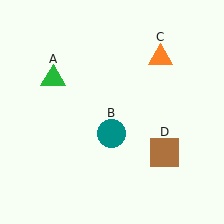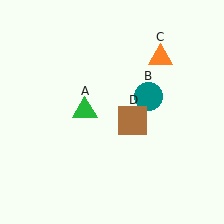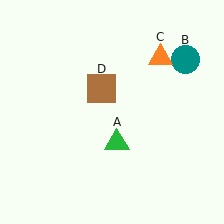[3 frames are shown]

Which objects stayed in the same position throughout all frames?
Orange triangle (object C) remained stationary.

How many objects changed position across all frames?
3 objects changed position: green triangle (object A), teal circle (object B), brown square (object D).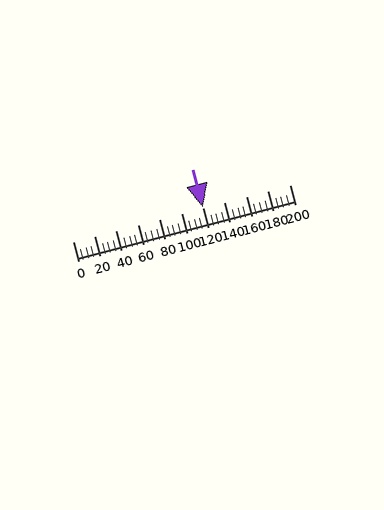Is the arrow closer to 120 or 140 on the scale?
The arrow is closer to 120.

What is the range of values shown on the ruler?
The ruler shows values from 0 to 200.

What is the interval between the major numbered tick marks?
The major tick marks are spaced 20 units apart.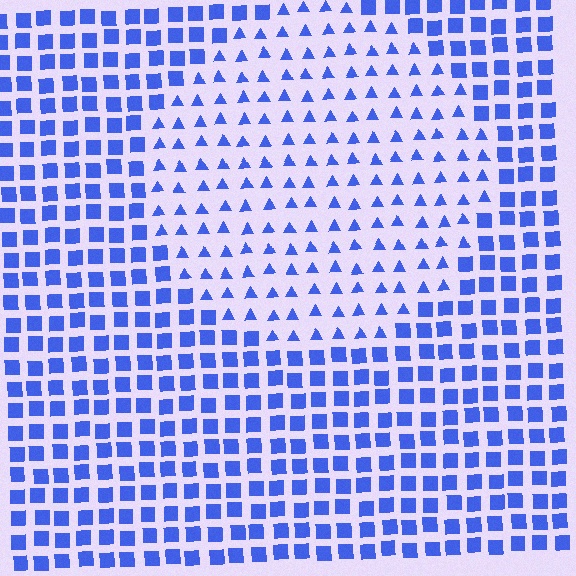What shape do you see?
I see a circle.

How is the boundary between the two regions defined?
The boundary is defined by a change in element shape: triangles inside vs. squares outside. All elements share the same color and spacing.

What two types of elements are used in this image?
The image uses triangles inside the circle region and squares outside it.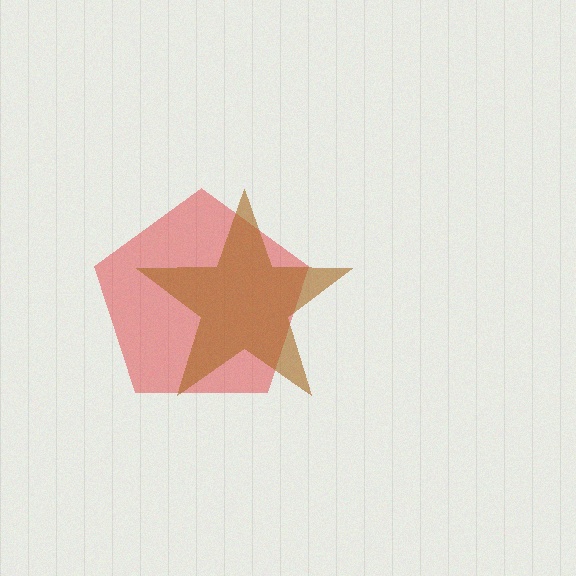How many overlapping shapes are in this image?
There are 2 overlapping shapes in the image.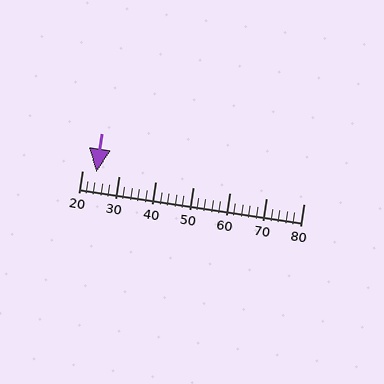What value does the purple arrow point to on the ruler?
The purple arrow points to approximately 24.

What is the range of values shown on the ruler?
The ruler shows values from 20 to 80.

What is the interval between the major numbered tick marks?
The major tick marks are spaced 10 units apart.